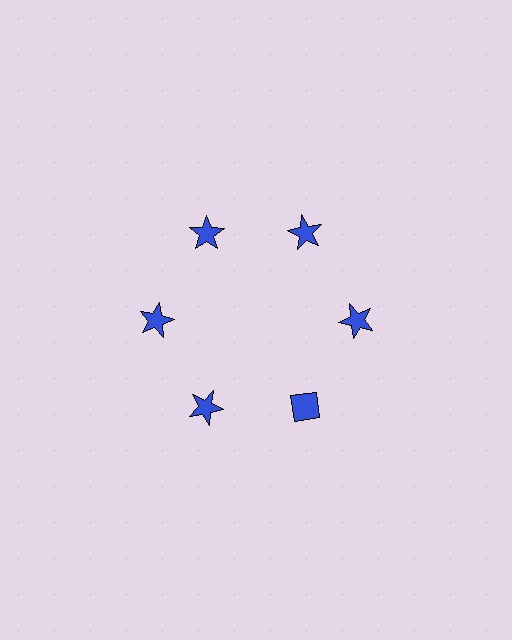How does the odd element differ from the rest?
It has a different shape: diamond instead of star.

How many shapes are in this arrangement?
There are 6 shapes arranged in a ring pattern.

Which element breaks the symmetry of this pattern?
The blue diamond at roughly the 5 o'clock position breaks the symmetry. All other shapes are blue stars.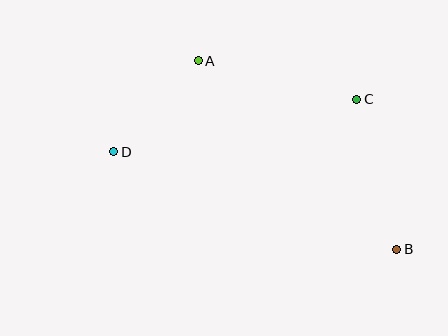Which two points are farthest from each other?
Points B and D are farthest from each other.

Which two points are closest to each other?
Points A and D are closest to each other.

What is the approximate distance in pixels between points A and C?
The distance between A and C is approximately 163 pixels.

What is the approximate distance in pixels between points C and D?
The distance between C and D is approximately 249 pixels.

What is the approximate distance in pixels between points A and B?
The distance between A and B is approximately 274 pixels.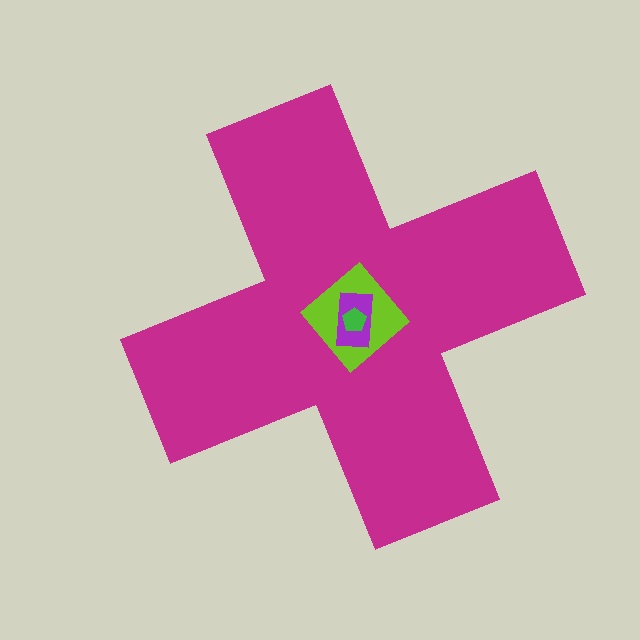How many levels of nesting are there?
4.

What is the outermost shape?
The magenta cross.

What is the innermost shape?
The green pentagon.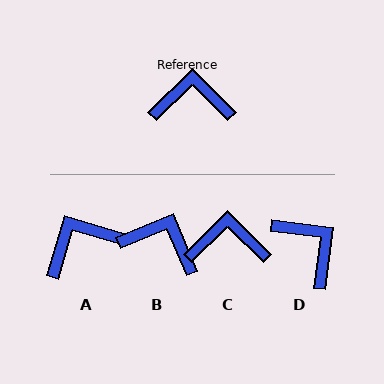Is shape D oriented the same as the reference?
No, it is off by about 53 degrees.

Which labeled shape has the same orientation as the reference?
C.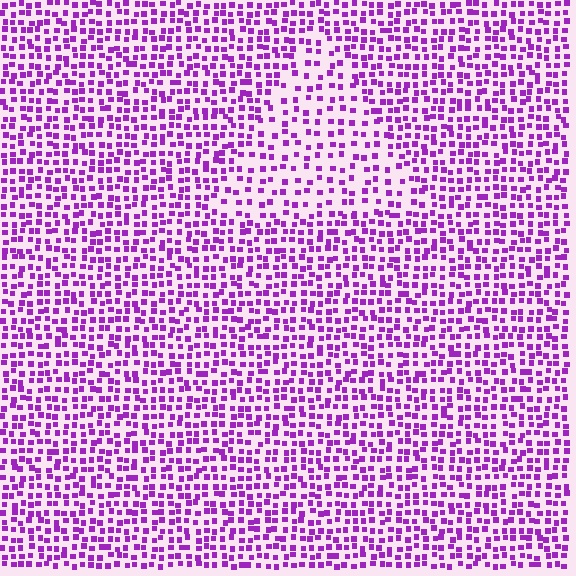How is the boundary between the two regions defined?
The boundary is defined by a change in element density (approximately 1.8x ratio). All elements are the same color, size, and shape.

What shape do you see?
I see a triangle.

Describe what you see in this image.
The image contains small purple elements arranged at two different densities. A triangle-shaped region is visible where the elements are less densely packed than the surrounding area.